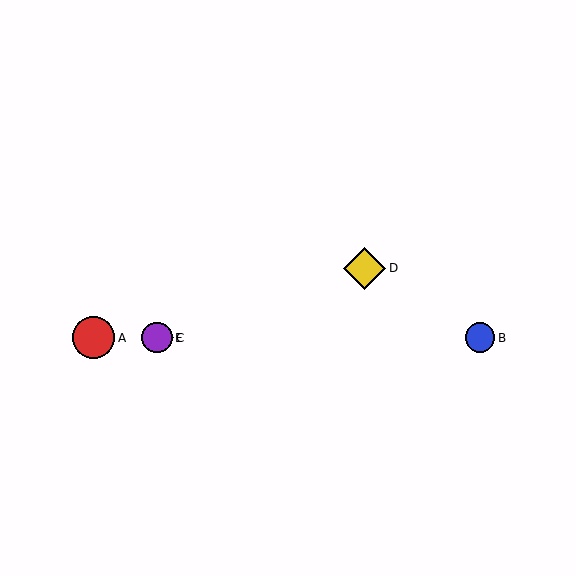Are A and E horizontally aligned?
Yes, both are at y≈338.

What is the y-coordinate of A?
Object A is at y≈338.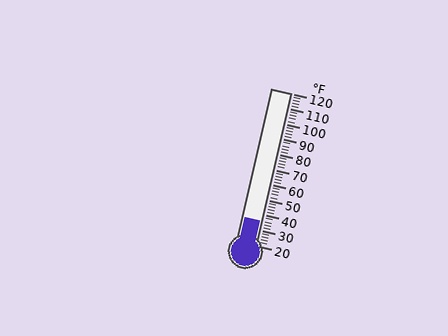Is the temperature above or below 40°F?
The temperature is below 40°F.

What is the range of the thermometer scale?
The thermometer scale ranges from 20°F to 120°F.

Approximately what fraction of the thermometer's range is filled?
The thermometer is filled to approximately 15% of its range.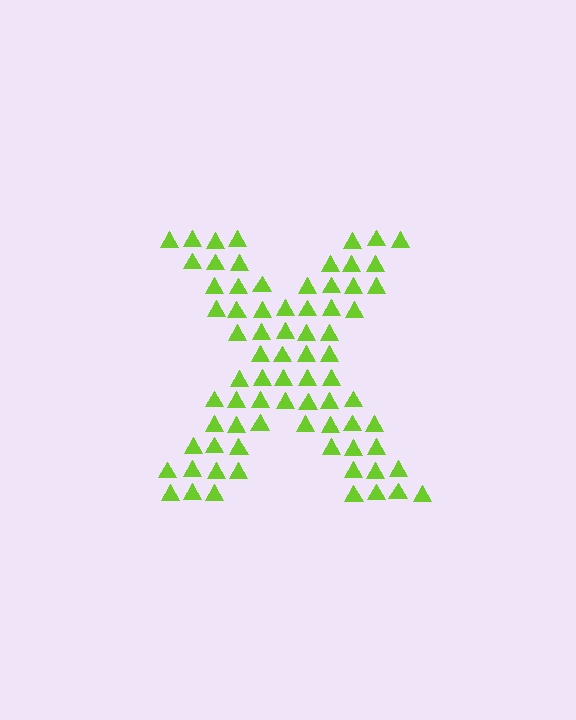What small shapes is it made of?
It is made of small triangles.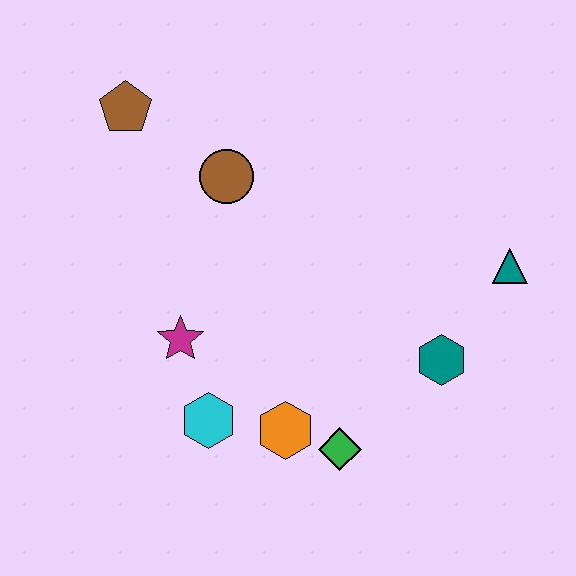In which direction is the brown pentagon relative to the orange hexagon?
The brown pentagon is above the orange hexagon.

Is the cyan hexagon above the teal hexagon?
No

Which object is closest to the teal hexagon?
The teal triangle is closest to the teal hexagon.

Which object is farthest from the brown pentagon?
The teal triangle is farthest from the brown pentagon.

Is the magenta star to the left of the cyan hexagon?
Yes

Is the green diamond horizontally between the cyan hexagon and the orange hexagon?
No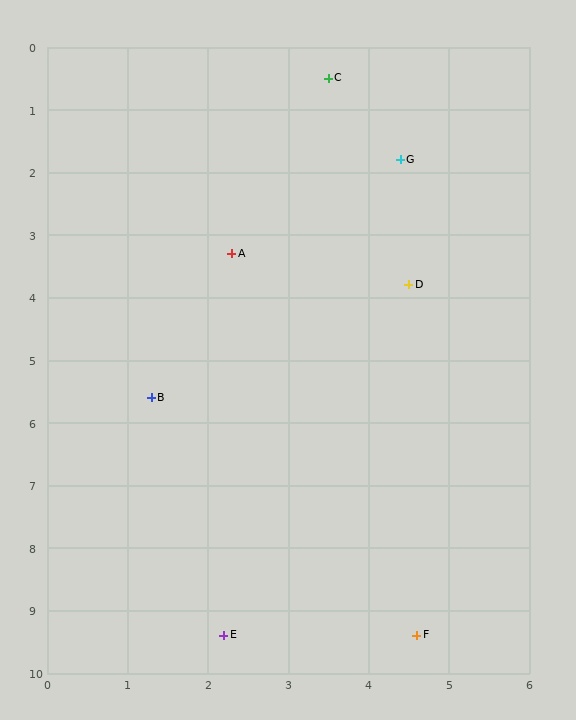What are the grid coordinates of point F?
Point F is at approximately (4.6, 9.4).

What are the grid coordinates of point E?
Point E is at approximately (2.2, 9.4).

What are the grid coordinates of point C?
Point C is at approximately (3.5, 0.5).